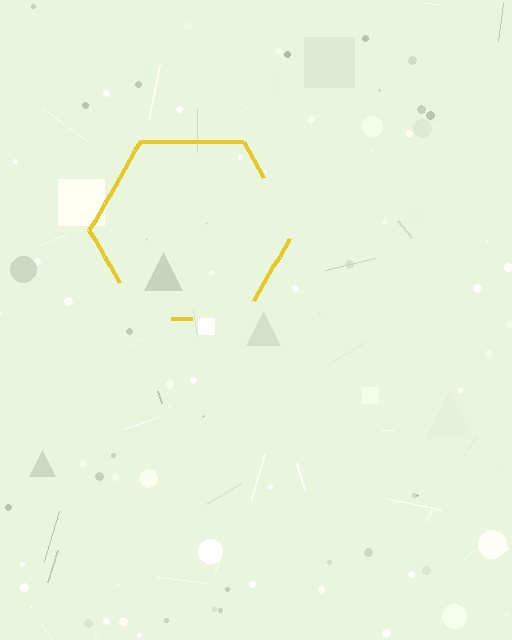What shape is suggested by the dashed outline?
The dashed outline suggests a hexagon.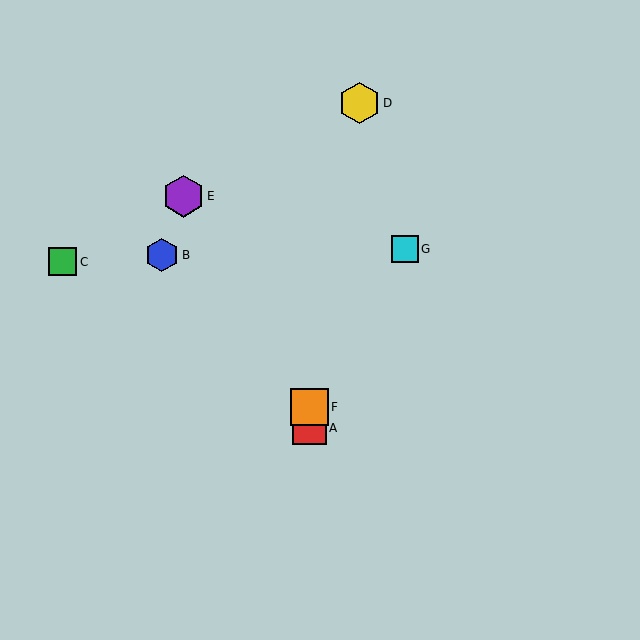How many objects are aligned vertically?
2 objects (A, F) are aligned vertically.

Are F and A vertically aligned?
Yes, both are at x≈309.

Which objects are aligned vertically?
Objects A, F are aligned vertically.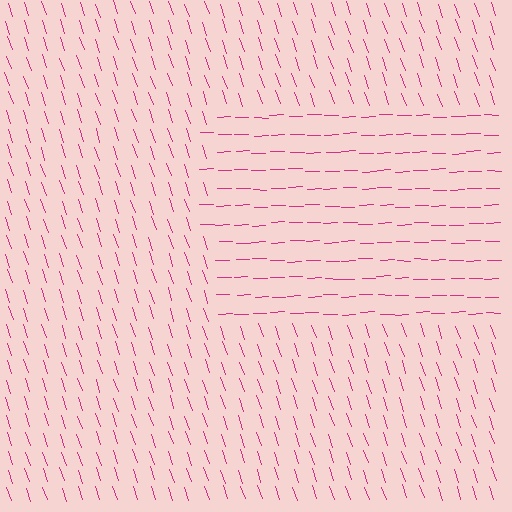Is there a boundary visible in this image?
Yes, there is a texture boundary formed by a change in line orientation.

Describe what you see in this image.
The image is filled with small magenta line segments. A rectangle region in the image has lines oriented differently from the surrounding lines, creating a visible texture boundary.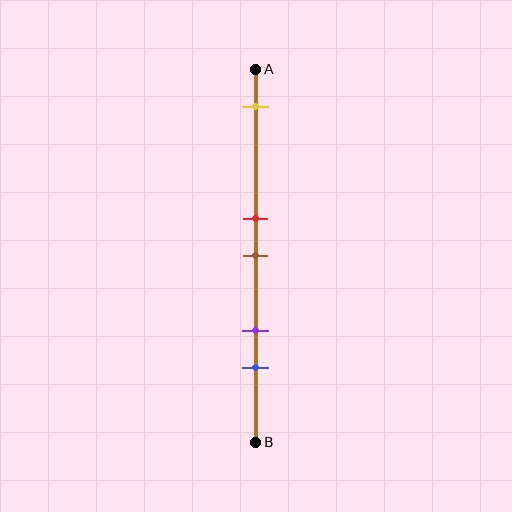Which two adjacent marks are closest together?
The red and brown marks are the closest adjacent pair.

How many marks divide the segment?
There are 5 marks dividing the segment.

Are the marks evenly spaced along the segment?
No, the marks are not evenly spaced.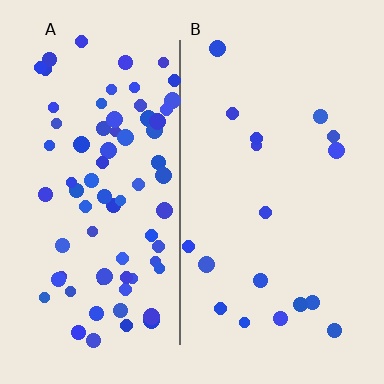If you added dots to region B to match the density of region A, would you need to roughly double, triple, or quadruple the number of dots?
Approximately quadruple.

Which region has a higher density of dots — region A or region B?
A (the left).